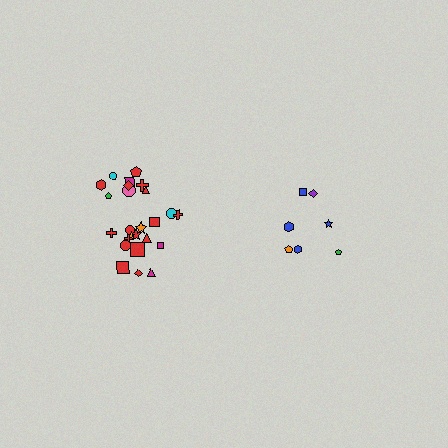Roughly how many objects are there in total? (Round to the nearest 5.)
Roughly 30 objects in total.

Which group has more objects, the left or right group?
The left group.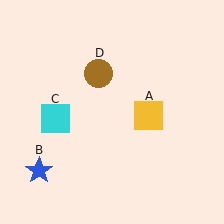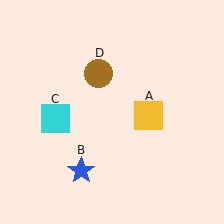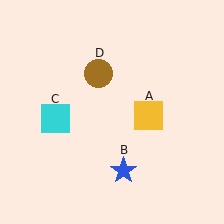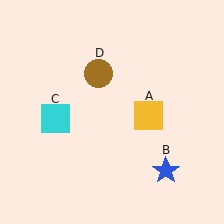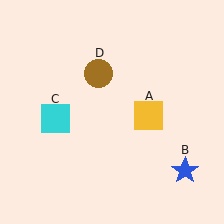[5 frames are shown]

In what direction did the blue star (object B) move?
The blue star (object B) moved right.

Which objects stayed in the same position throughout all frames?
Yellow square (object A) and cyan square (object C) and brown circle (object D) remained stationary.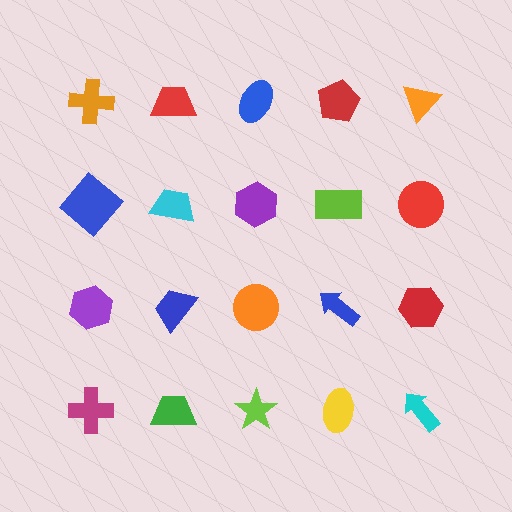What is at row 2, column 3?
A purple hexagon.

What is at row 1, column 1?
An orange cross.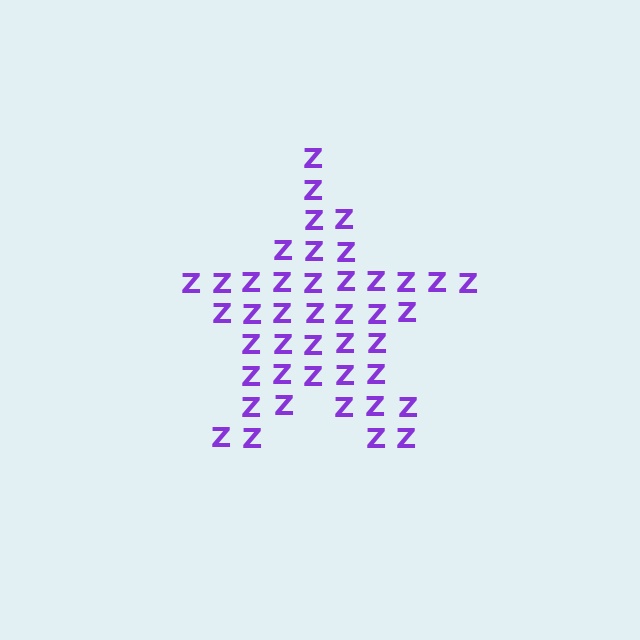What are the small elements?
The small elements are letter Z's.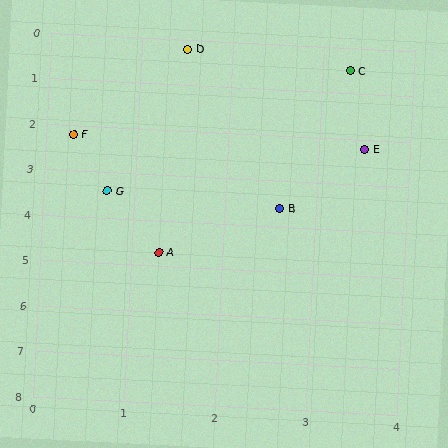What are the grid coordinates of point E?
Point E is at approximately (3.5, 2.2).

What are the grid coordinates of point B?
Point B is at approximately (2.6, 3.6).